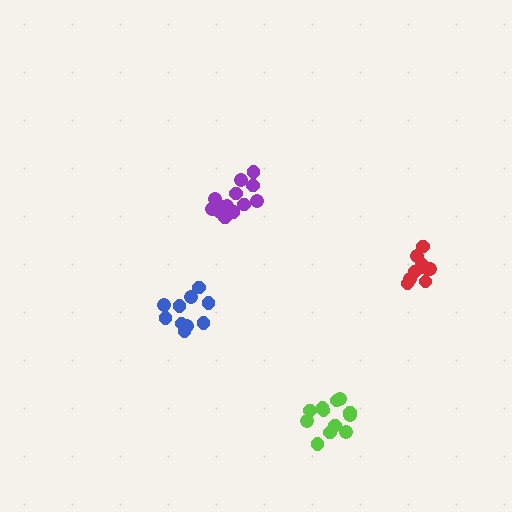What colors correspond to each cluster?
The clusters are colored: blue, lime, red, purple.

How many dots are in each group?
Group 1: 10 dots, Group 2: 12 dots, Group 3: 9 dots, Group 4: 13 dots (44 total).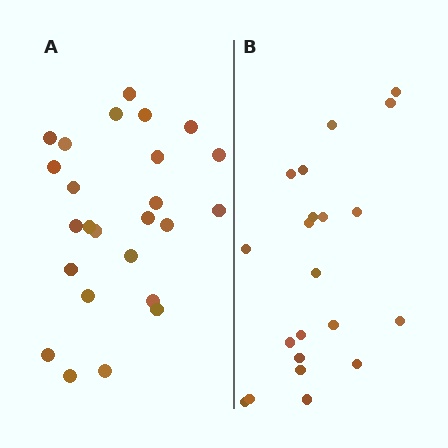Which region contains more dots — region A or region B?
Region A (the left region) has more dots.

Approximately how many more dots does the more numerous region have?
Region A has about 4 more dots than region B.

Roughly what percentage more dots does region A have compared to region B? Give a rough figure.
About 20% more.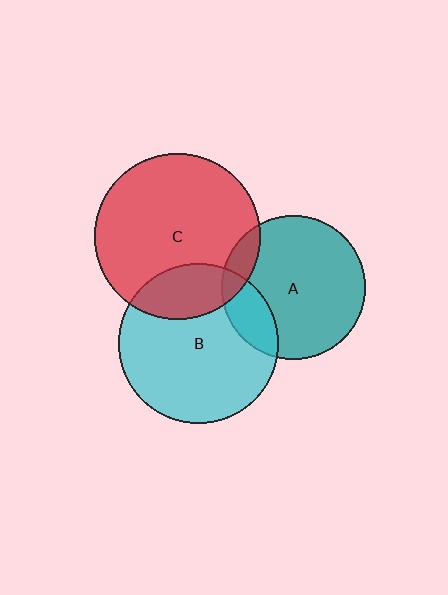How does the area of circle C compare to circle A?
Approximately 1.3 times.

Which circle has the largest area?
Circle C (red).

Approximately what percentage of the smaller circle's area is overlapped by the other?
Approximately 20%.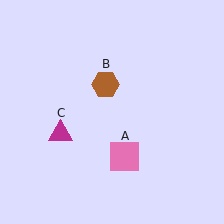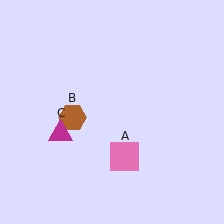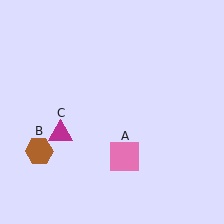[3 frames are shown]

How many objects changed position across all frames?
1 object changed position: brown hexagon (object B).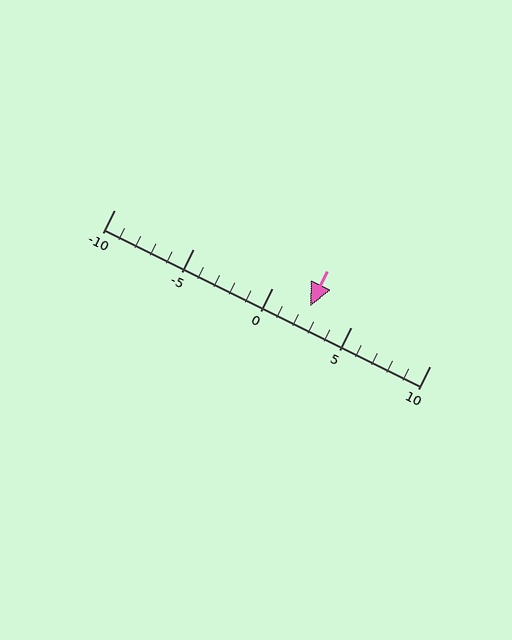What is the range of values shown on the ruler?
The ruler shows values from -10 to 10.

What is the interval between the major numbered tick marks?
The major tick marks are spaced 5 units apart.